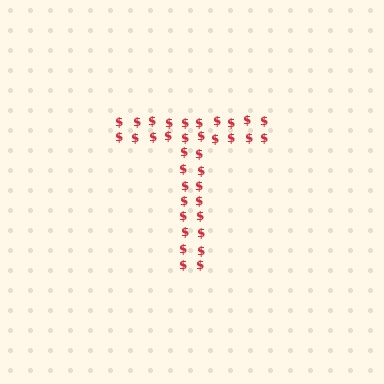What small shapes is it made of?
It is made of small dollar signs.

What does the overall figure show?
The overall figure shows the letter T.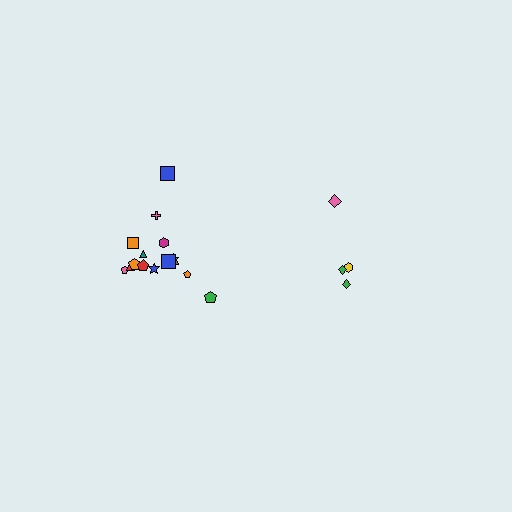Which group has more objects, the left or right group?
The left group.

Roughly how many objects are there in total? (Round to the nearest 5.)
Roughly 20 objects in total.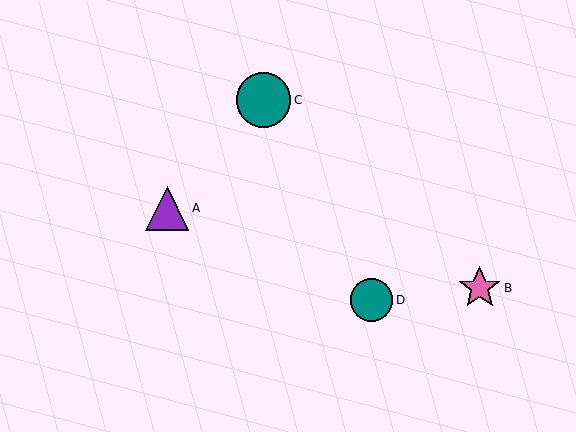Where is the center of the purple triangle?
The center of the purple triangle is at (167, 208).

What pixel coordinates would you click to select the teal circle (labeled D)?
Click at (371, 300) to select the teal circle D.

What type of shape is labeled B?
Shape B is a pink star.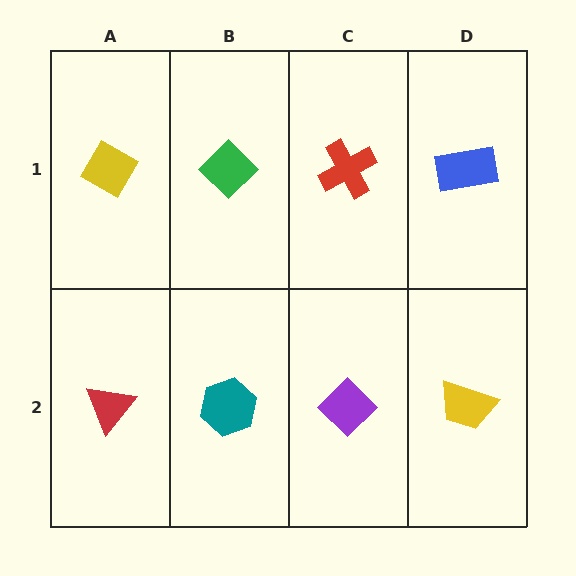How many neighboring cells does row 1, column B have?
3.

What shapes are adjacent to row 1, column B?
A teal hexagon (row 2, column B), a yellow diamond (row 1, column A), a red cross (row 1, column C).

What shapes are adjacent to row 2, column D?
A blue rectangle (row 1, column D), a purple diamond (row 2, column C).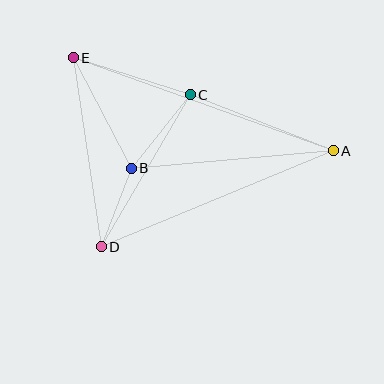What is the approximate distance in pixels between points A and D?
The distance between A and D is approximately 251 pixels.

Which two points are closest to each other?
Points B and D are closest to each other.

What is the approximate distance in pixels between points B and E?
The distance between B and E is approximately 125 pixels.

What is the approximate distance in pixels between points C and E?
The distance between C and E is approximately 123 pixels.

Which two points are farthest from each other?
Points A and E are farthest from each other.